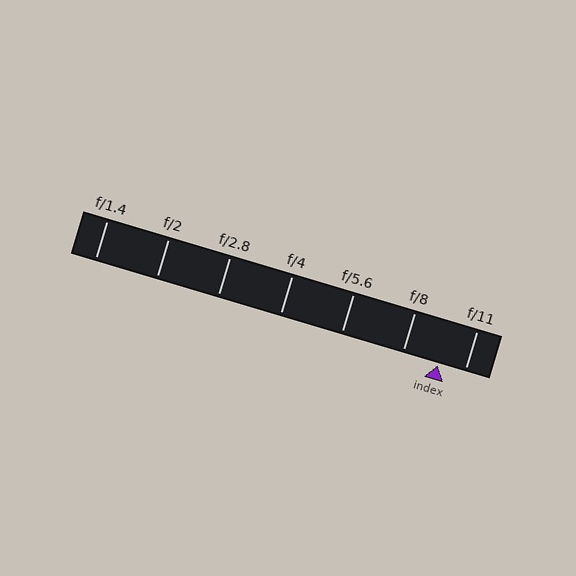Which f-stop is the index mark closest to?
The index mark is closest to f/11.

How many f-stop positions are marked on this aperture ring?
There are 7 f-stop positions marked.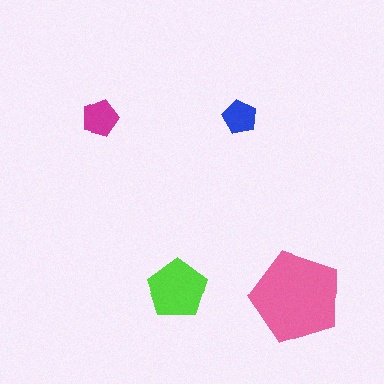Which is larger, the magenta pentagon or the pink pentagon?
The pink one.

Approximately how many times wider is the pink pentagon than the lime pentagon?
About 1.5 times wider.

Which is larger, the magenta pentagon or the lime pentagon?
The lime one.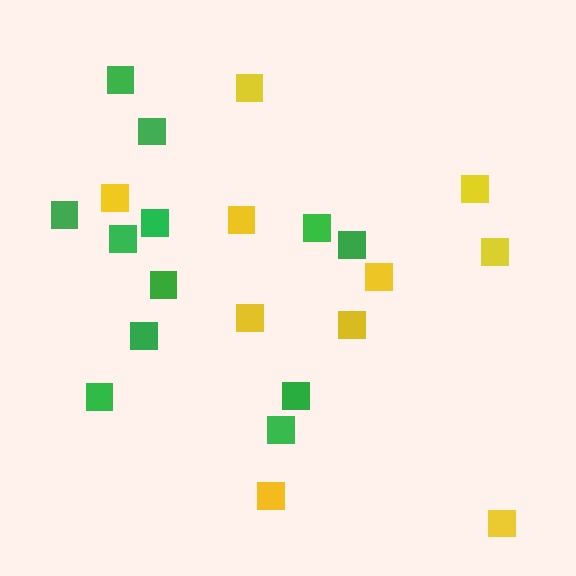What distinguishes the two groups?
There are 2 groups: one group of yellow squares (10) and one group of green squares (12).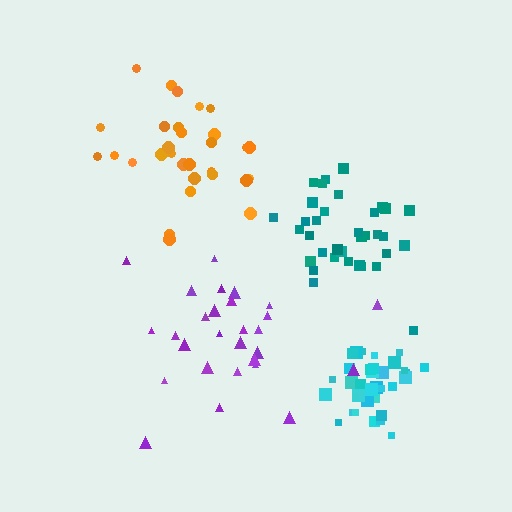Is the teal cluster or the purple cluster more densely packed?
Teal.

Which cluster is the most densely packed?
Cyan.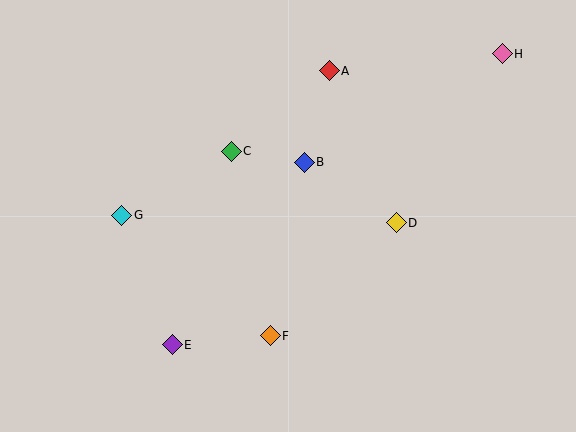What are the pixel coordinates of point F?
Point F is at (270, 336).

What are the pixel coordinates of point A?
Point A is at (329, 71).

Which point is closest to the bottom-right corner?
Point D is closest to the bottom-right corner.